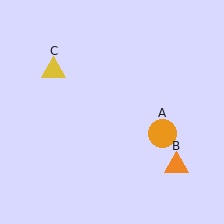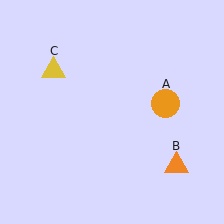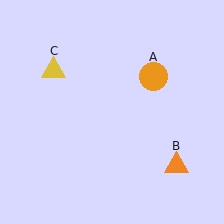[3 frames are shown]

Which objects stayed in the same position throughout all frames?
Orange triangle (object B) and yellow triangle (object C) remained stationary.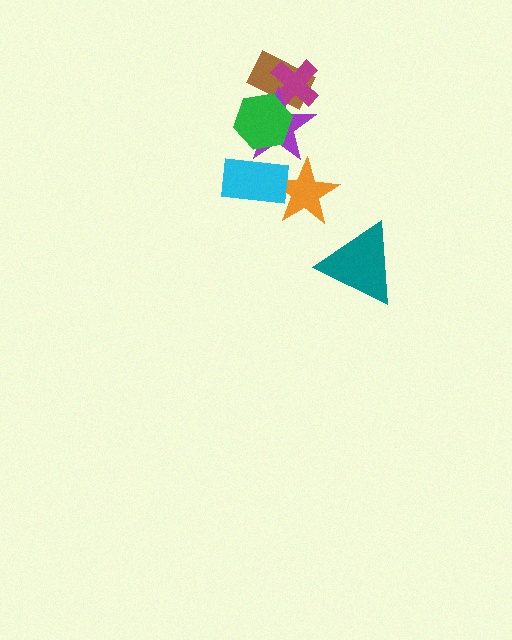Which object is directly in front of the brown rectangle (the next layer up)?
The magenta cross is directly in front of the brown rectangle.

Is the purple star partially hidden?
Yes, it is partially covered by another shape.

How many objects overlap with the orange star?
1 object overlaps with the orange star.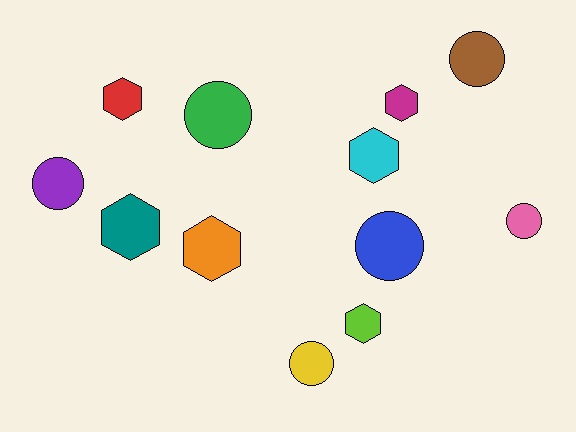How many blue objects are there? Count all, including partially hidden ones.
There is 1 blue object.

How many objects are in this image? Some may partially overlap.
There are 12 objects.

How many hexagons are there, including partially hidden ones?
There are 6 hexagons.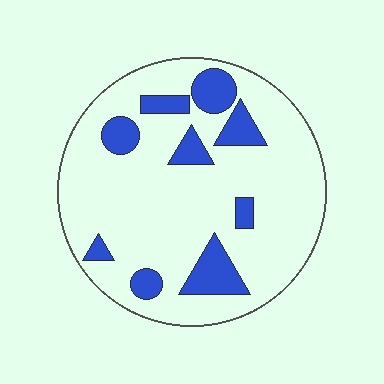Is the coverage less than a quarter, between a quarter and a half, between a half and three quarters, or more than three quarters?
Less than a quarter.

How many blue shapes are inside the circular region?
9.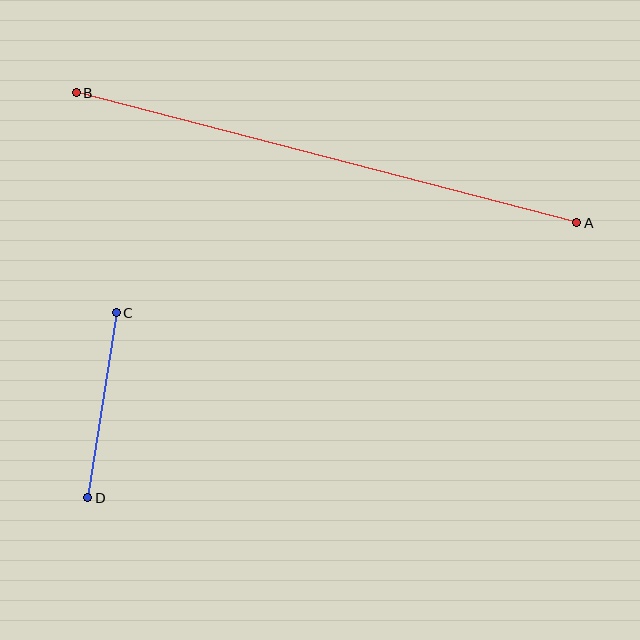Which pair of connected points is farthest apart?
Points A and B are farthest apart.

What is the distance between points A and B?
The distance is approximately 517 pixels.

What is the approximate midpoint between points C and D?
The midpoint is at approximately (102, 405) pixels.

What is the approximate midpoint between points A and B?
The midpoint is at approximately (327, 158) pixels.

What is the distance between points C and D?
The distance is approximately 187 pixels.